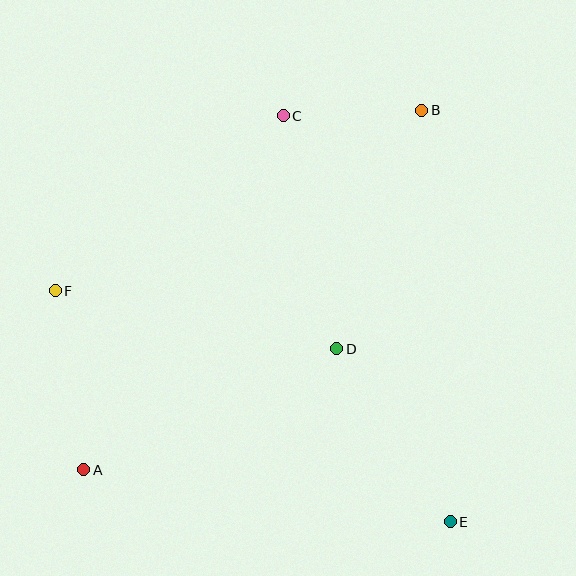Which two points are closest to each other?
Points B and C are closest to each other.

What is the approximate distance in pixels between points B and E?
The distance between B and E is approximately 412 pixels.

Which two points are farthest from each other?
Points A and B are farthest from each other.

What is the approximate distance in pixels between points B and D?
The distance between B and D is approximately 253 pixels.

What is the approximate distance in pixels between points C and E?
The distance between C and E is approximately 439 pixels.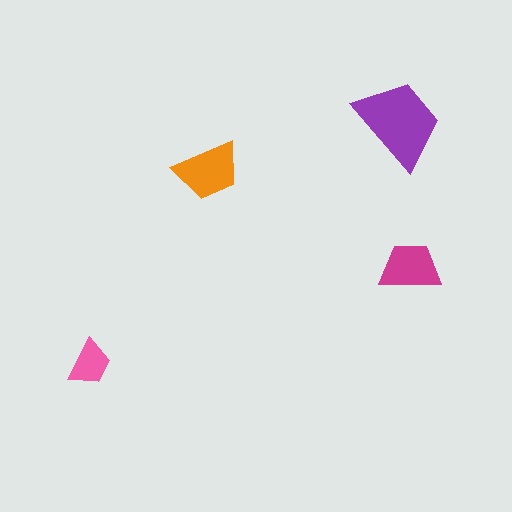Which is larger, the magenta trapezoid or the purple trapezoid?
The purple one.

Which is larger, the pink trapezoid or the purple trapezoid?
The purple one.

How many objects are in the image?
There are 4 objects in the image.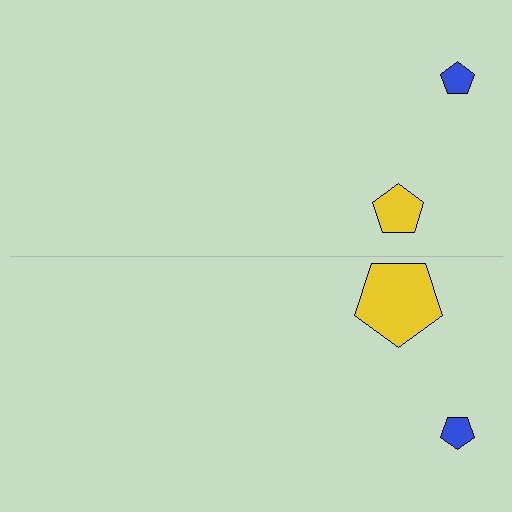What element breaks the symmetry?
The yellow pentagon on the bottom side has a different size than its mirror counterpart.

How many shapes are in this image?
There are 4 shapes in this image.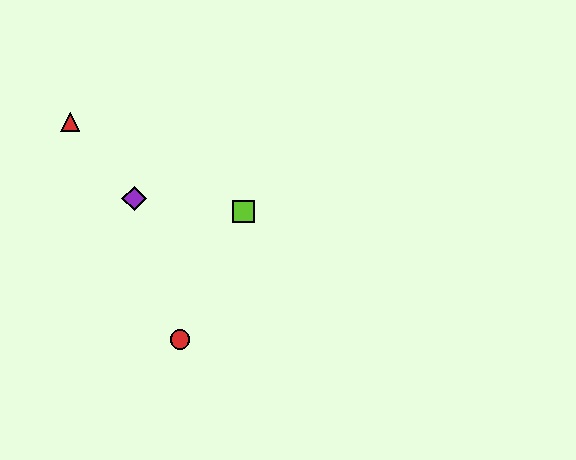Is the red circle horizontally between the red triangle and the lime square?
Yes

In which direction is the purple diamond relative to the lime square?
The purple diamond is to the left of the lime square.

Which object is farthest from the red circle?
The red triangle is farthest from the red circle.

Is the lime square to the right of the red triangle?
Yes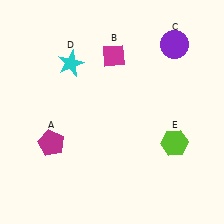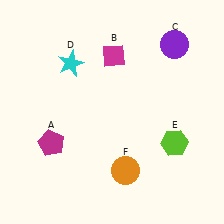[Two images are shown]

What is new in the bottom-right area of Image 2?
An orange circle (F) was added in the bottom-right area of Image 2.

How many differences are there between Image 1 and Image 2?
There is 1 difference between the two images.